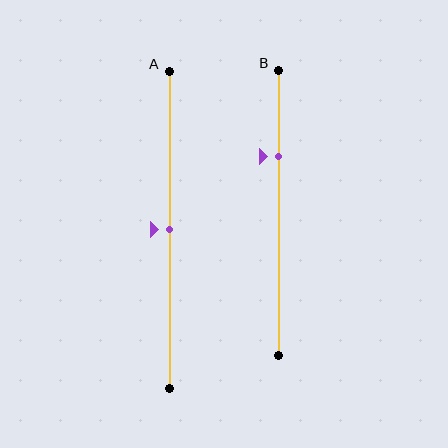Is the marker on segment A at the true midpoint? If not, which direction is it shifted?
Yes, the marker on segment A is at the true midpoint.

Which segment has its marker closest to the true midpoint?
Segment A has its marker closest to the true midpoint.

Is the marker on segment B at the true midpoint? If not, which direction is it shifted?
No, the marker on segment B is shifted upward by about 20% of the segment length.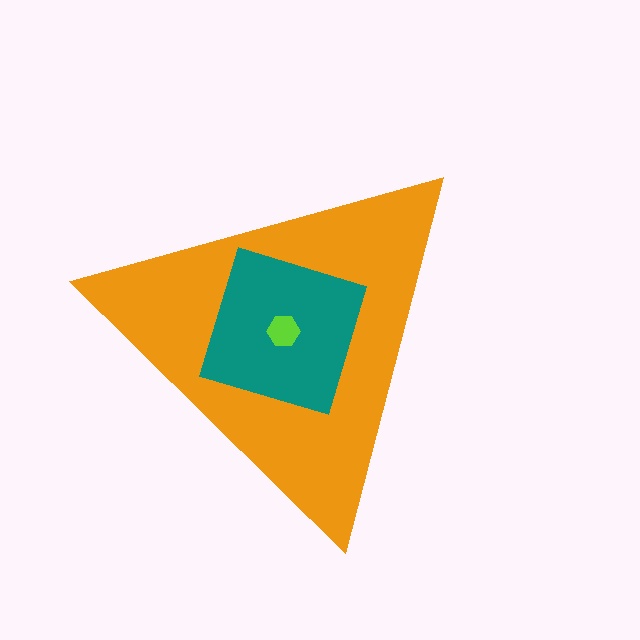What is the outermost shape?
The orange triangle.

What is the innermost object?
The lime hexagon.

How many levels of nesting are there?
3.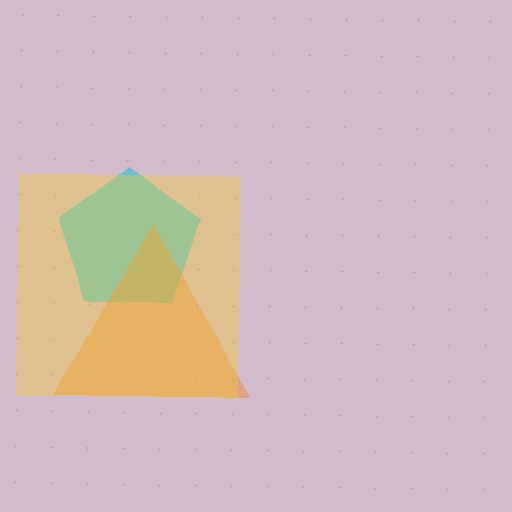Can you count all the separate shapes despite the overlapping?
Yes, there are 3 separate shapes.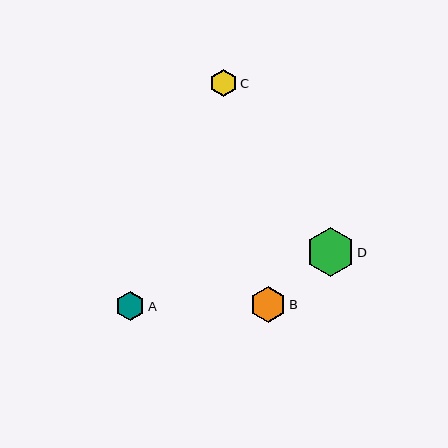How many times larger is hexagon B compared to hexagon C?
Hexagon B is approximately 1.3 times the size of hexagon C.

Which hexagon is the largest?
Hexagon D is the largest with a size of approximately 48 pixels.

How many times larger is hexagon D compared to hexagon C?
Hexagon D is approximately 1.8 times the size of hexagon C.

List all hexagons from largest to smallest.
From largest to smallest: D, B, A, C.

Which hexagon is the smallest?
Hexagon C is the smallest with a size of approximately 27 pixels.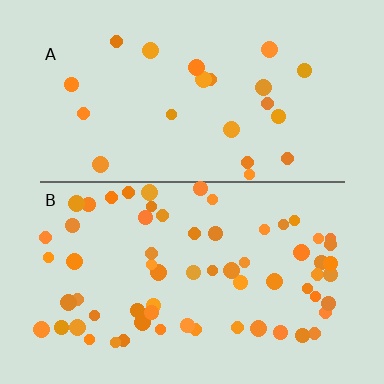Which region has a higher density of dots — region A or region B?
B (the bottom).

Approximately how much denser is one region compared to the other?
Approximately 2.9× — region B over region A.